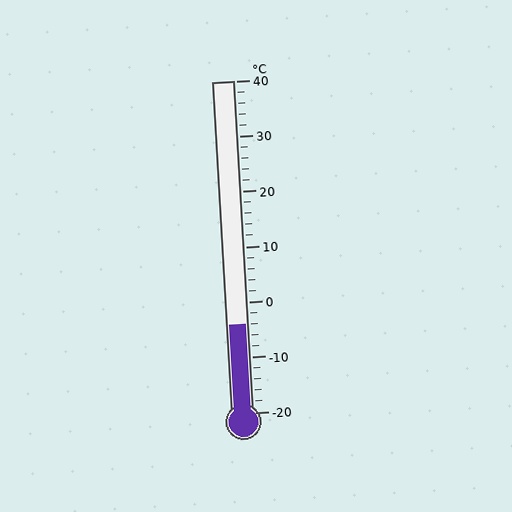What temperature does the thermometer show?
The thermometer shows approximately -4°C.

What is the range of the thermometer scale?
The thermometer scale ranges from -20°C to 40°C.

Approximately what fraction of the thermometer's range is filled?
The thermometer is filled to approximately 25% of its range.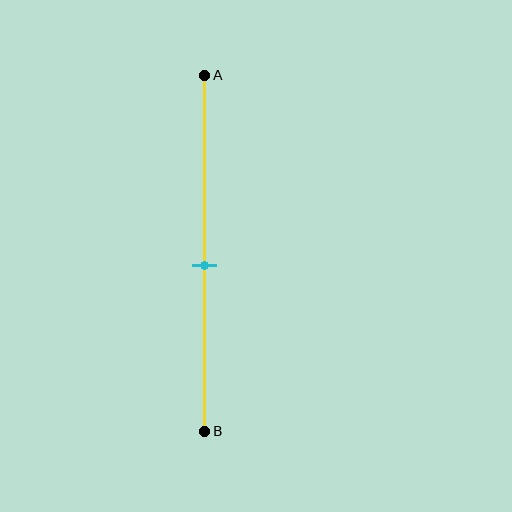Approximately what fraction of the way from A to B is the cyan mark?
The cyan mark is approximately 55% of the way from A to B.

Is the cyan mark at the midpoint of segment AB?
No, the mark is at about 55% from A, not at the 50% midpoint.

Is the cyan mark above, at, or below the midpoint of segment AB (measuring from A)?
The cyan mark is below the midpoint of segment AB.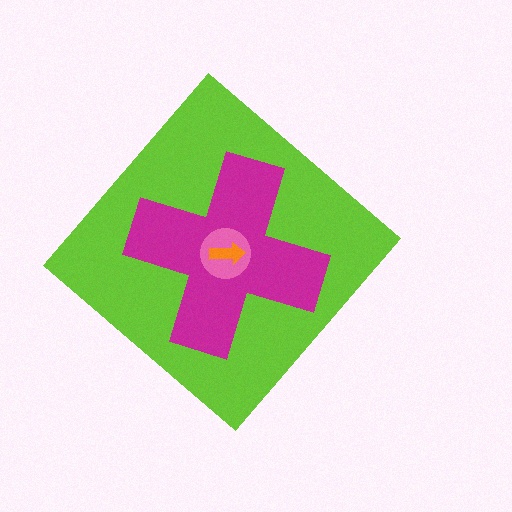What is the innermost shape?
The orange arrow.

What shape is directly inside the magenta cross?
The pink circle.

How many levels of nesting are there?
4.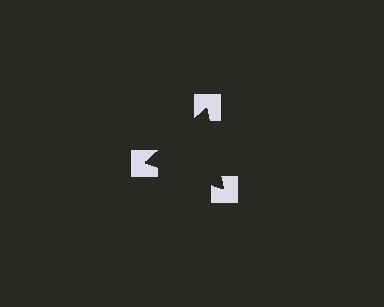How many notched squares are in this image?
There are 3 — one at each vertex of the illusory triangle.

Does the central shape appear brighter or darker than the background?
It typically appears slightly darker than the background, even though no actual brightness change is drawn.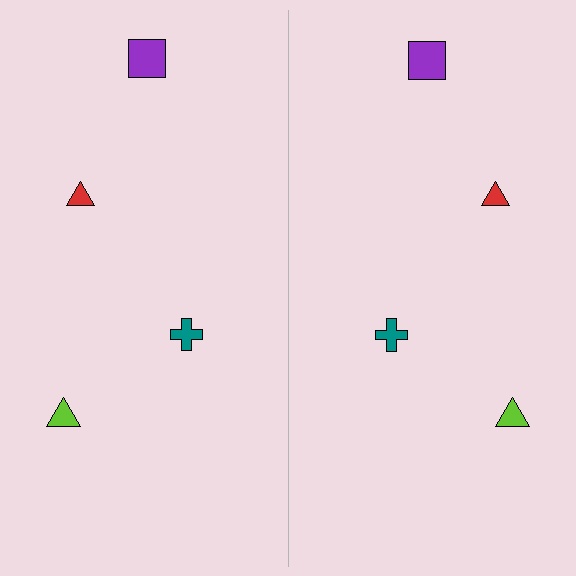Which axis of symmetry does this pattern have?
The pattern has a vertical axis of symmetry running through the center of the image.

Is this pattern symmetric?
Yes, this pattern has bilateral (reflection) symmetry.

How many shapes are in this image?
There are 8 shapes in this image.